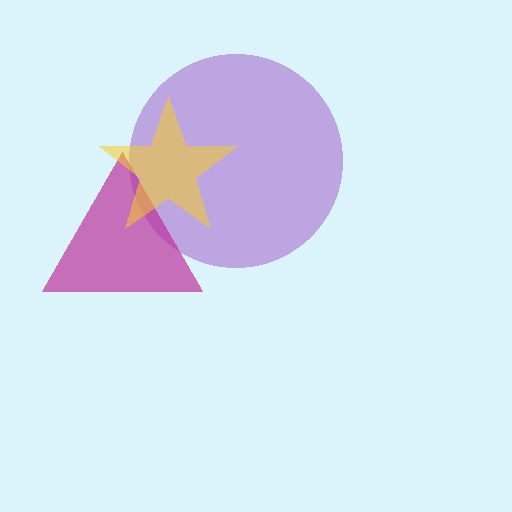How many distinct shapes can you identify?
There are 3 distinct shapes: a purple circle, a magenta triangle, a yellow star.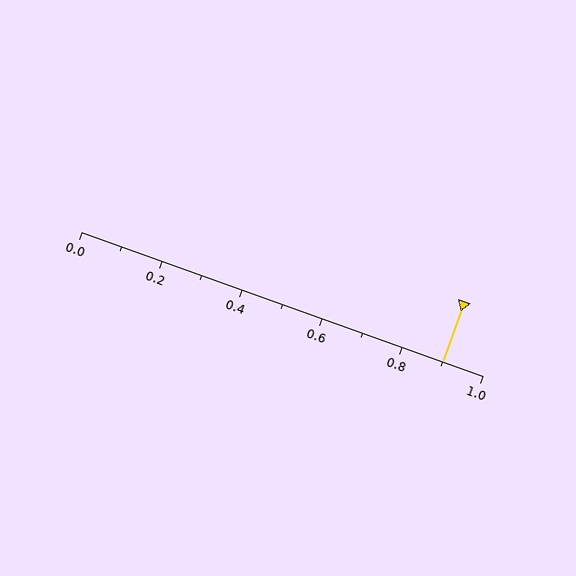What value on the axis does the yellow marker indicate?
The marker indicates approximately 0.9.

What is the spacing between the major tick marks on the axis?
The major ticks are spaced 0.2 apart.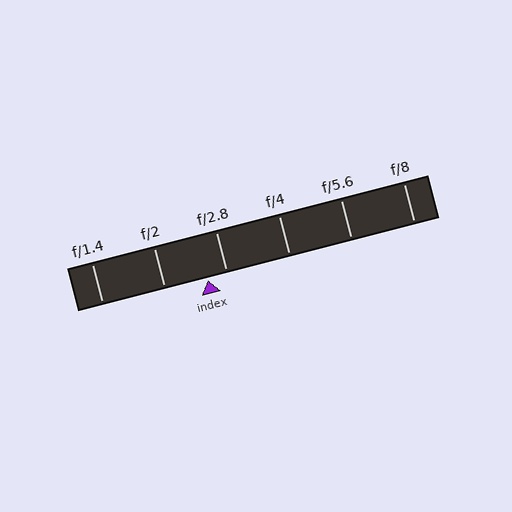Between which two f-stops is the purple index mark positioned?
The index mark is between f/2 and f/2.8.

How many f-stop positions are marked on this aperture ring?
There are 6 f-stop positions marked.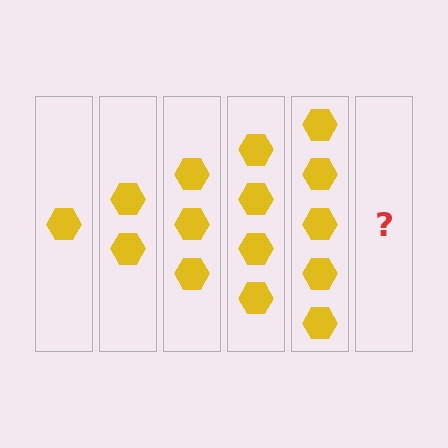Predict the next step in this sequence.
The next step is 6 hexagons.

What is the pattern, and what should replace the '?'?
The pattern is that each step adds one more hexagon. The '?' should be 6 hexagons.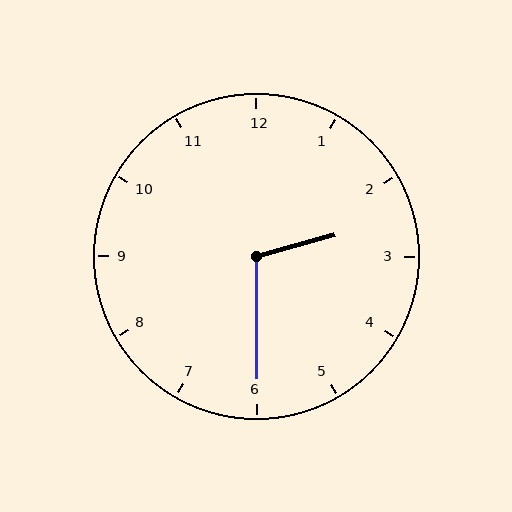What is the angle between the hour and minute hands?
Approximately 105 degrees.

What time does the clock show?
2:30.